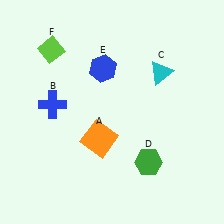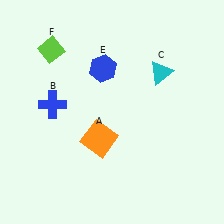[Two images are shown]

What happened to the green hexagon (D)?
The green hexagon (D) was removed in Image 2. It was in the bottom-right area of Image 1.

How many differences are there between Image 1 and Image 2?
There is 1 difference between the two images.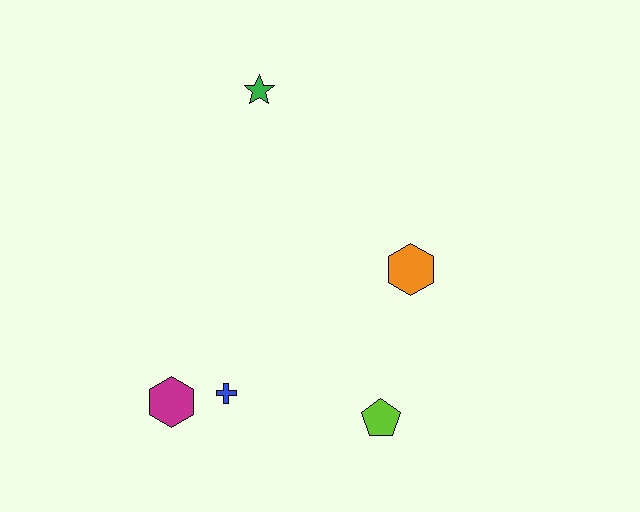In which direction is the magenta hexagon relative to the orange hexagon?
The magenta hexagon is to the left of the orange hexagon.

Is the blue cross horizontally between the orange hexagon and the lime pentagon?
No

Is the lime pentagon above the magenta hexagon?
No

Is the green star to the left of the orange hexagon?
Yes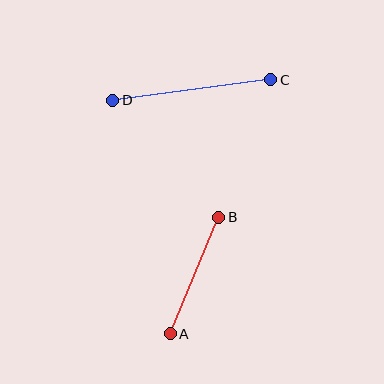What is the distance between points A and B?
The distance is approximately 126 pixels.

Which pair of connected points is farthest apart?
Points C and D are farthest apart.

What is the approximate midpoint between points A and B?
The midpoint is at approximately (194, 276) pixels.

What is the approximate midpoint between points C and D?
The midpoint is at approximately (192, 90) pixels.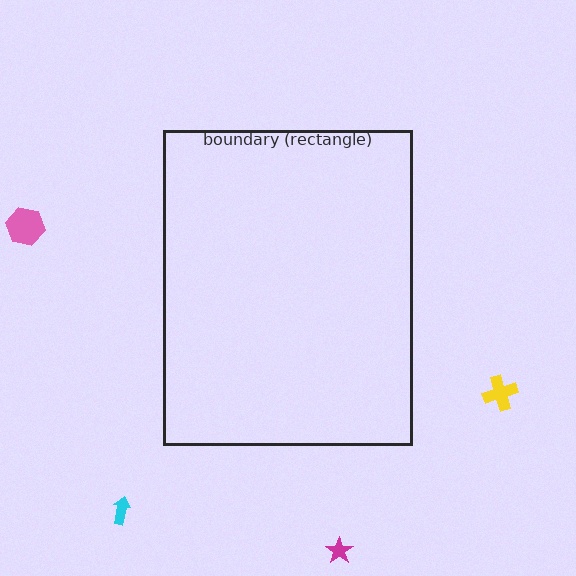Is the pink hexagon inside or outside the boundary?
Outside.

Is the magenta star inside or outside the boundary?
Outside.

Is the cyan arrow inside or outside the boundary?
Outside.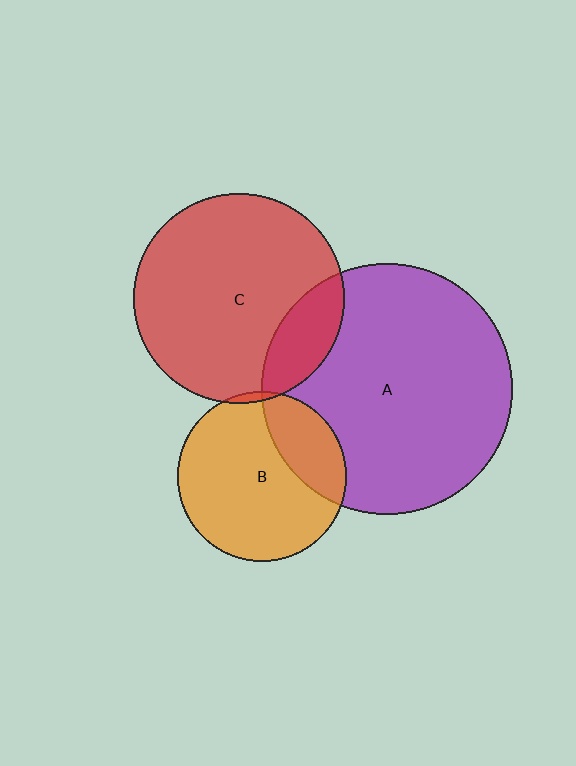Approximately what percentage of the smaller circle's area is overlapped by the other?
Approximately 5%.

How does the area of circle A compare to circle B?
Approximately 2.2 times.